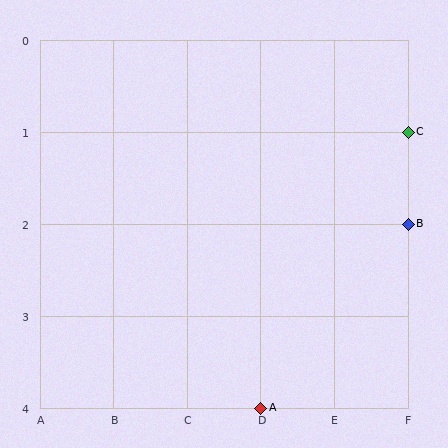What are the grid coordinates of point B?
Point B is at grid coordinates (F, 2).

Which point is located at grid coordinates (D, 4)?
Point A is at (D, 4).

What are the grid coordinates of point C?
Point C is at grid coordinates (F, 1).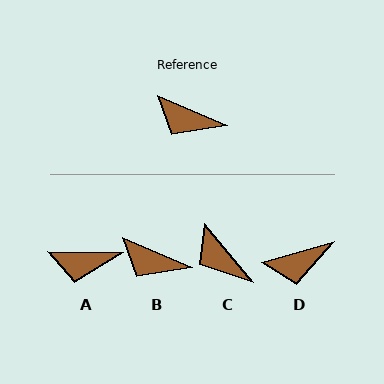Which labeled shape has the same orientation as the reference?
B.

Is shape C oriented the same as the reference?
No, it is off by about 27 degrees.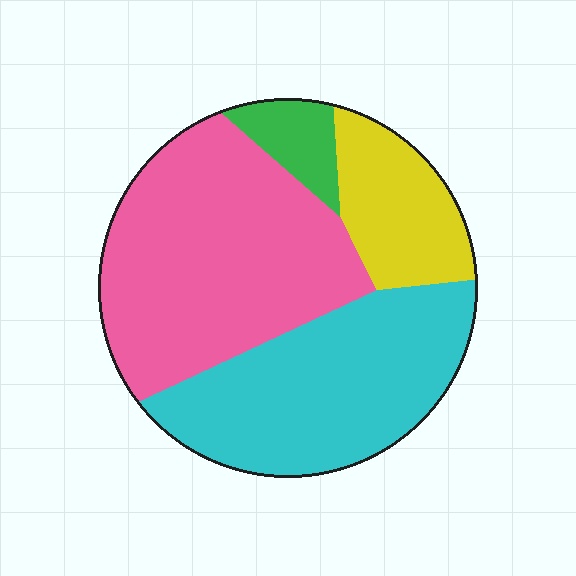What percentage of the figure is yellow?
Yellow covers roughly 15% of the figure.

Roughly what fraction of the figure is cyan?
Cyan covers roughly 35% of the figure.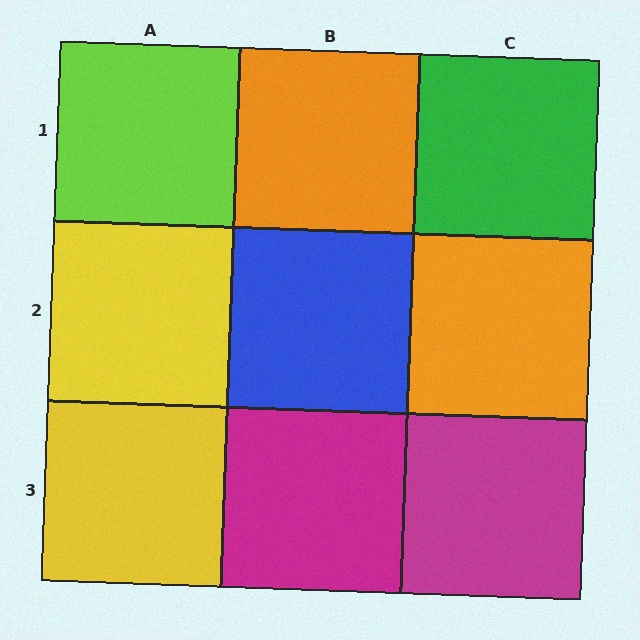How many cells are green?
1 cell is green.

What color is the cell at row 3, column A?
Yellow.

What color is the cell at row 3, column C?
Magenta.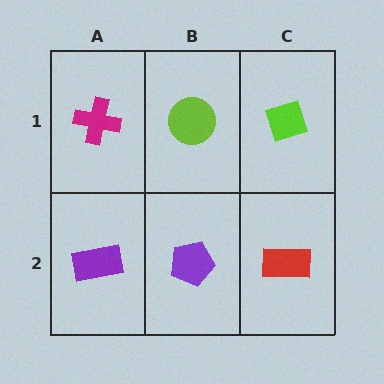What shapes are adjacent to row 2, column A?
A magenta cross (row 1, column A), a purple pentagon (row 2, column B).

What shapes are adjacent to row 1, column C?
A red rectangle (row 2, column C), a lime circle (row 1, column B).